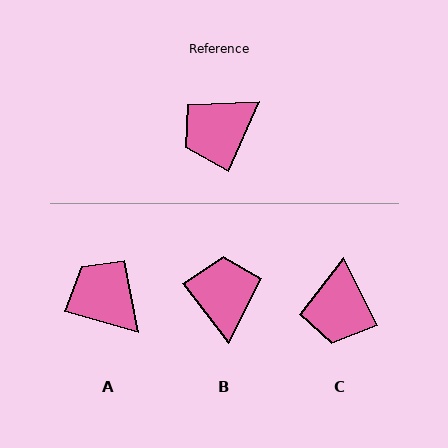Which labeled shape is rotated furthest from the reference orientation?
B, about 118 degrees away.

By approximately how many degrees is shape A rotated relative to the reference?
Approximately 81 degrees clockwise.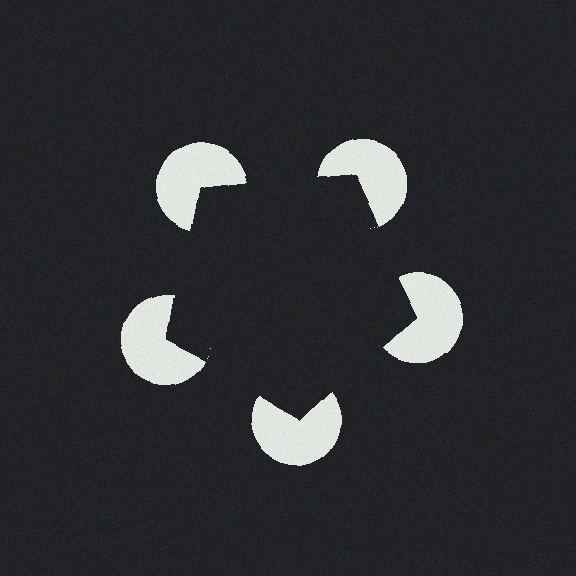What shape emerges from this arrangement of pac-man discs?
An illusory pentagon — its edges are inferred from the aligned wedge cuts in the pac-man discs, not physically drawn.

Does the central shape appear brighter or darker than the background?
It typically appears slightly darker than the background, even though no actual brightness change is drawn.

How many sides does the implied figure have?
5 sides.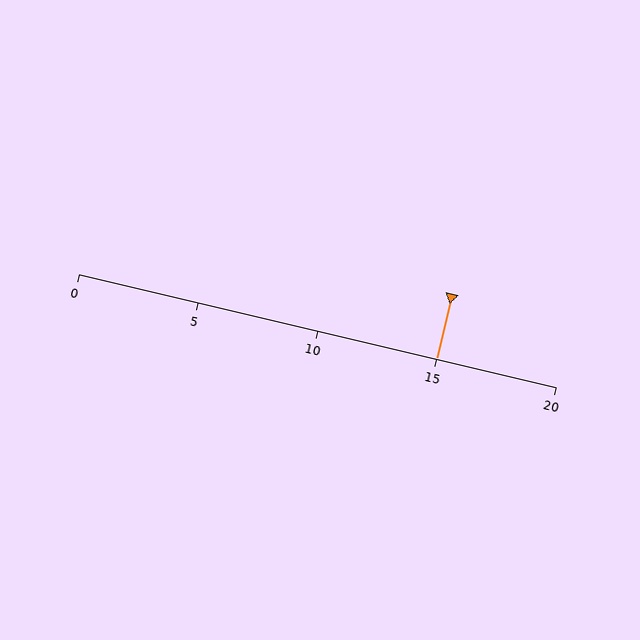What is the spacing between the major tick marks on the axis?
The major ticks are spaced 5 apart.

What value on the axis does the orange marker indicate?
The marker indicates approximately 15.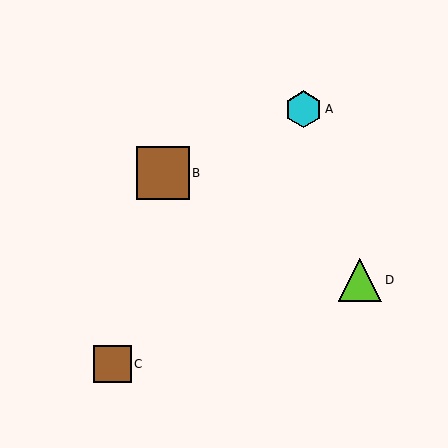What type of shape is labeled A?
Shape A is a cyan hexagon.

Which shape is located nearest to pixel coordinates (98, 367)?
The brown square (labeled C) at (112, 364) is nearest to that location.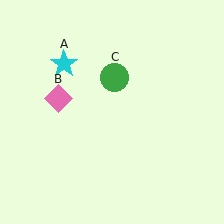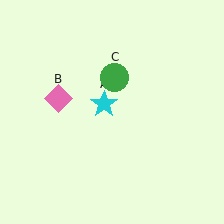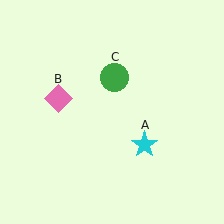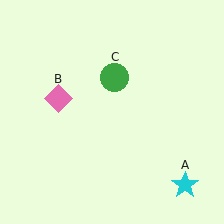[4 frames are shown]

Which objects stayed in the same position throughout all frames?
Pink diamond (object B) and green circle (object C) remained stationary.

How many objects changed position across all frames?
1 object changed position: cyan star (object A).